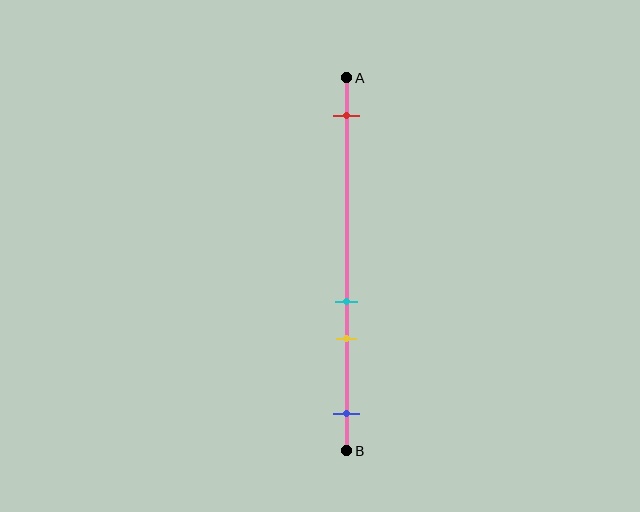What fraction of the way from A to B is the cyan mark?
The cyan mark is approximately 60% (0.6) of the way from A to B.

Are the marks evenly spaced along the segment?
No, the marks are not evenly spaced.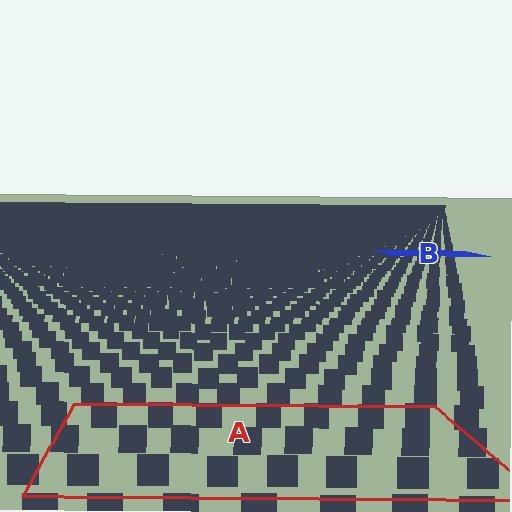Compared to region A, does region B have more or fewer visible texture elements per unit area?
Region B has more texture elements per unit area — they are packed more densely because it is farther away.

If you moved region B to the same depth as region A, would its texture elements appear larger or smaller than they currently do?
They would appear larger. At a closer depth, the same texture elements are projected at a bigger on-screen size.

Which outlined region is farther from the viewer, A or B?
Region B is farther from the viewer — the texture elements inside it appear smaller and more densely packed.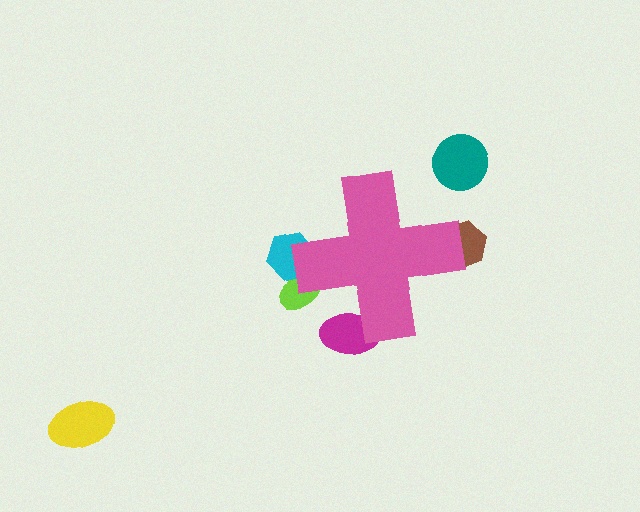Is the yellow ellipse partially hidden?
No, the yellow ellipse is fully visible.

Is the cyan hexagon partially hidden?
Yes, the cyan hexagon is partially hidden behind the pink cross.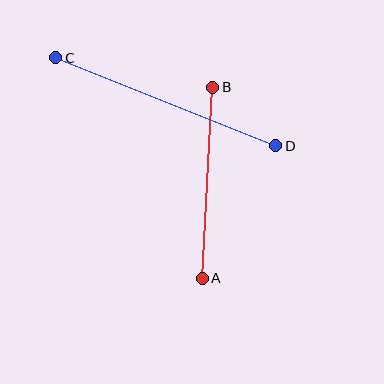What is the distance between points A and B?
The distance is approximately 191 pixels.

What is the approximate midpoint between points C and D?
The midpoint is at approximately (166, 102) pixels.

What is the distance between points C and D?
The distance is approximately 237 pixels.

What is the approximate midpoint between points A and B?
The midpoint is at approximately (208, 183) pixels.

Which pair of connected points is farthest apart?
Points C and D are farthest apart.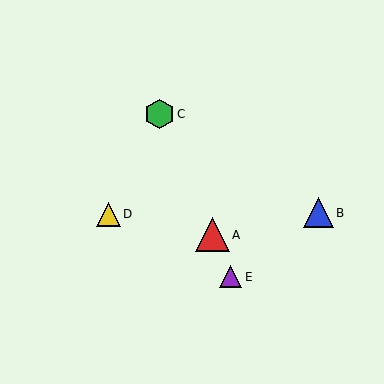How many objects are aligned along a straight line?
3 objects (A, C, E) are aligned along a straight line.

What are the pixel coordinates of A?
Object A is at (212, 235).